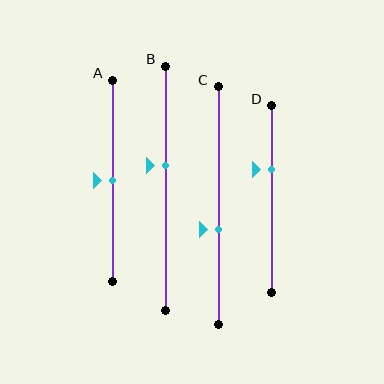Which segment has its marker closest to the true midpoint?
Segment A has its marker closest to the true midpoint.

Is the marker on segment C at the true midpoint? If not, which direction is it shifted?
No, the marker on segment C is shifted downward by about 10% of the segment length.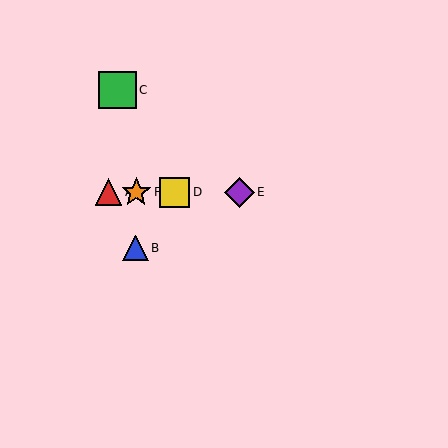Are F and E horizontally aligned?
Yes, both are at y≈192.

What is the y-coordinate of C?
Object C is at y≈90.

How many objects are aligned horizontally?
4 objects (A, D, E, F) are aligned horizontally.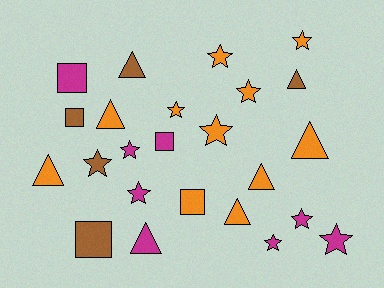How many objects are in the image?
There are 24 objects.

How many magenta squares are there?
There are 2 magenta squares.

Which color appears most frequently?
Orange, with 11 objects.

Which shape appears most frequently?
Star, with 11 objects.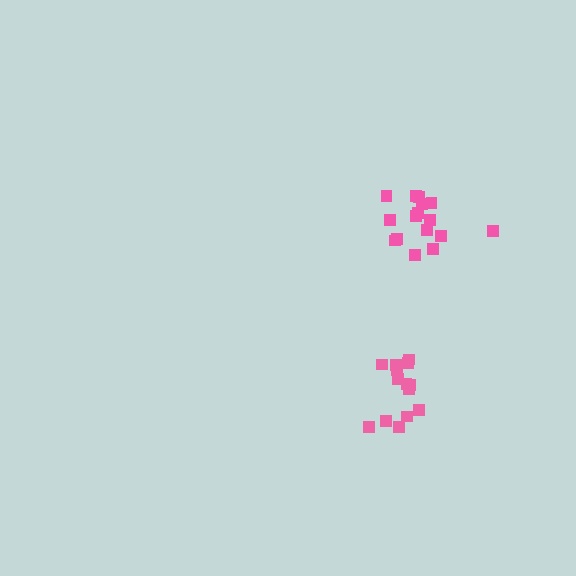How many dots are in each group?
Group 1: 16 dots, Group 2: 14 dots (30 total).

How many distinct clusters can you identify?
There are 2 distinct clusters.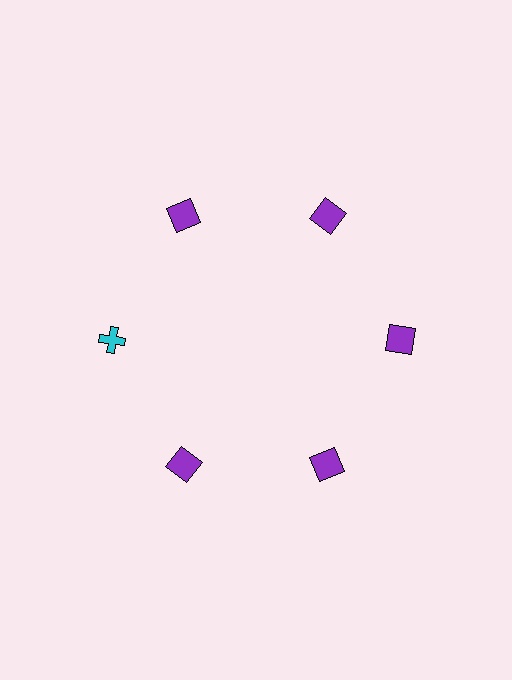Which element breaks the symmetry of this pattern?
The cyan cross at roughly the 9 o'clock position breaks the symmetry. All other shapes are purple squares.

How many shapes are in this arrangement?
There are 6 shapes arranged in a ring pattern.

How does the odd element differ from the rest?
It differs in both color (cyan instead of purple) and shape (cross instead of square).